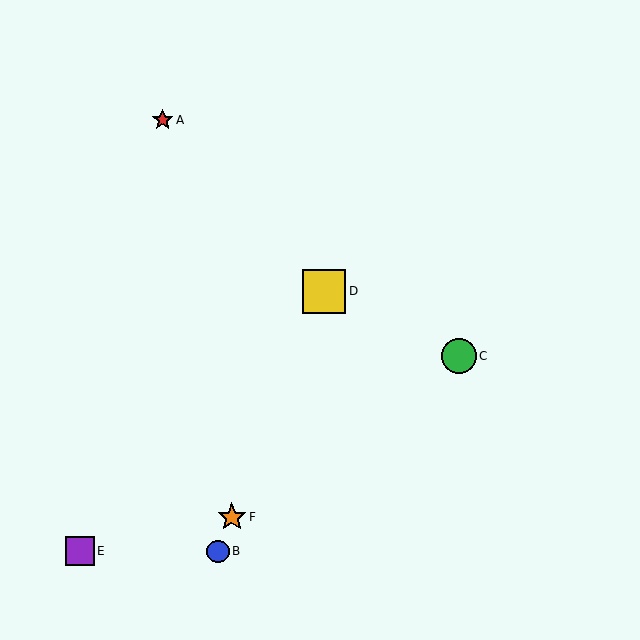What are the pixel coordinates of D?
Object D is at (324, 291).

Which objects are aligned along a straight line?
Objects B, D, F are aligned along a straight line.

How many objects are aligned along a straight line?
3 objects (B, D, F) are aligned along a straight line.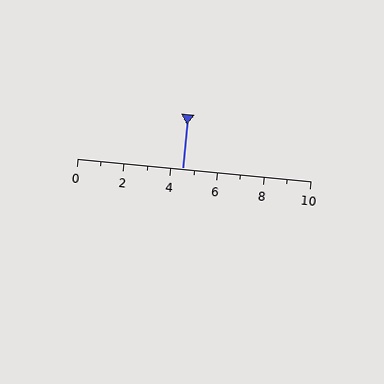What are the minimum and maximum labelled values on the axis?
The axis runs from 0 to 10.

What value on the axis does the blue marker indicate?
The marker indicates approximately 4.5.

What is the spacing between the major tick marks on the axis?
The major ticks are spaced 2 apart.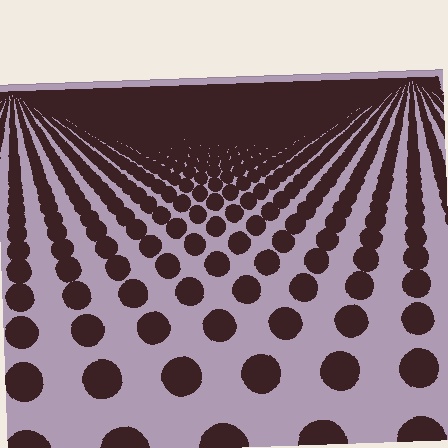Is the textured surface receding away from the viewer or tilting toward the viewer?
The surface is receding away from the viewer. Texture elements get smaller and denser toward the top.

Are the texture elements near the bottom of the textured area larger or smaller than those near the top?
Larger. Near the bottom, elements are closer to the viewer and appear at a bigger on-screen size.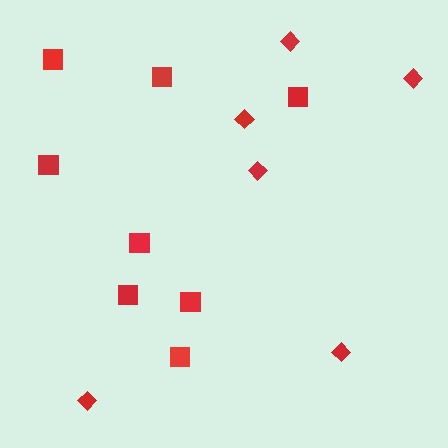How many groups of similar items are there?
There are 2 groups: one group of squares (8) and one group of diamonds (6).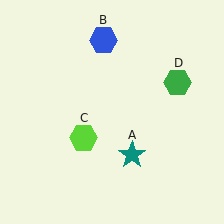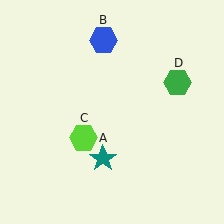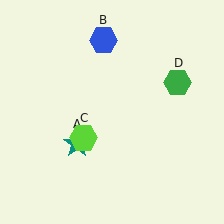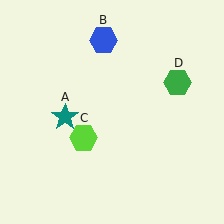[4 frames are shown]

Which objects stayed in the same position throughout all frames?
Blue hexagon (object B) and lime hexagon (object C) and green hexagon (object D) remained stationary.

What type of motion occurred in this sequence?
The teal star (object A) rotated clockwise around the center of the scene.